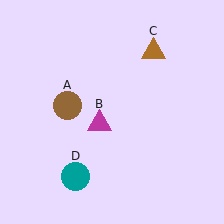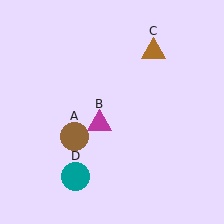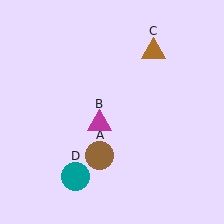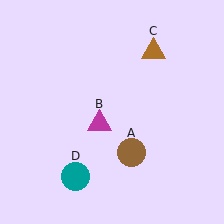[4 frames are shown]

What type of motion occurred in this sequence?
The brown circle (object A) rotated counterclockwise around the center of the scene.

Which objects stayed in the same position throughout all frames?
Magenta triangle (object B) and brown triangle (object C) and teal circle (object D) remained stationary.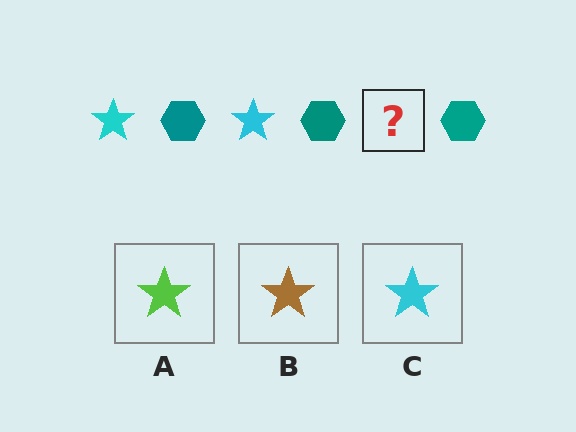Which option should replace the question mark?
Option C.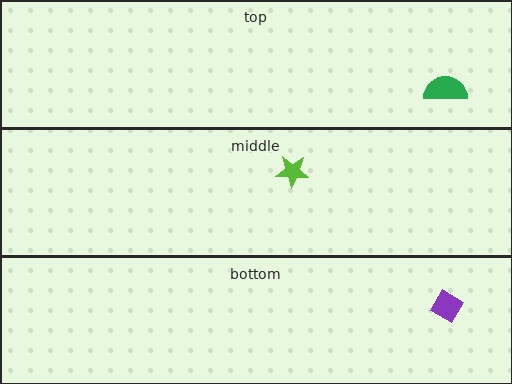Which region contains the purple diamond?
The bottom region.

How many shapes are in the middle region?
1.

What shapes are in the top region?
The green semicircle.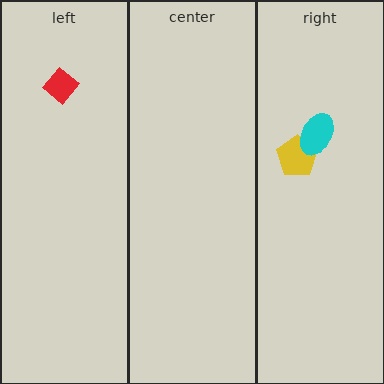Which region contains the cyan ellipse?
The right region.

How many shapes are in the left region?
1.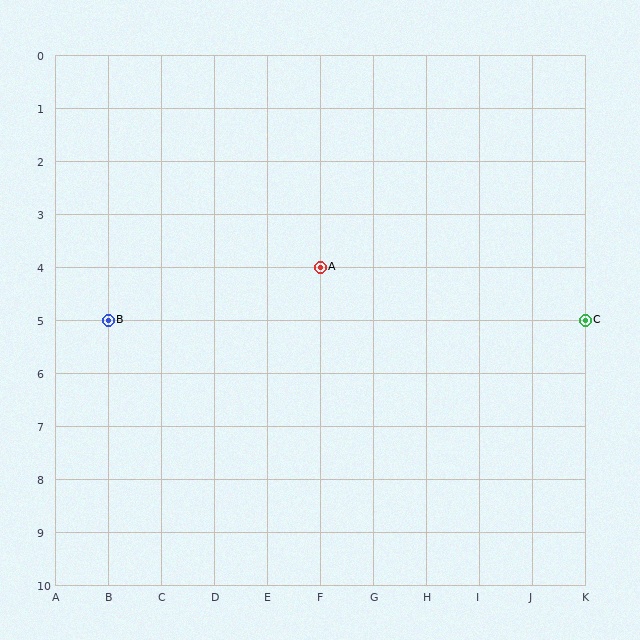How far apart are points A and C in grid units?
Points A and C are 5 columns and 1 row apart (about 5.1 grid units diagonally).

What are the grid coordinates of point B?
Point B is at grid coordinates (B, 5).